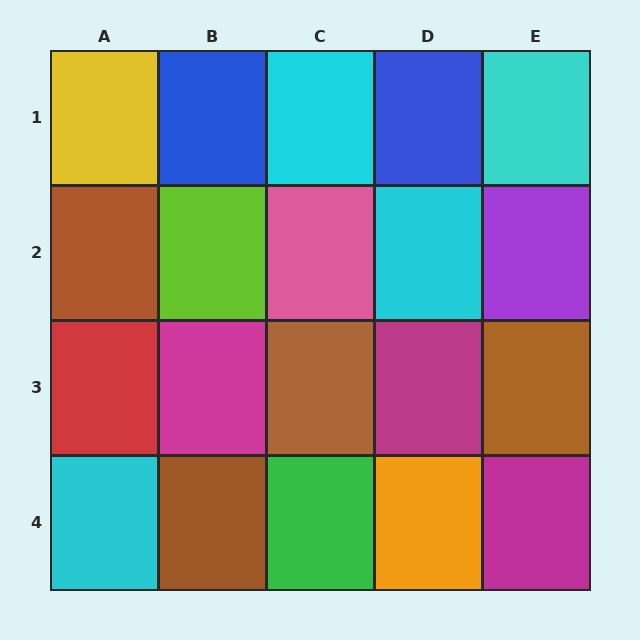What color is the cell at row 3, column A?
Red.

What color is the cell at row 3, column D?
Magenta.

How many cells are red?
1 cell is red.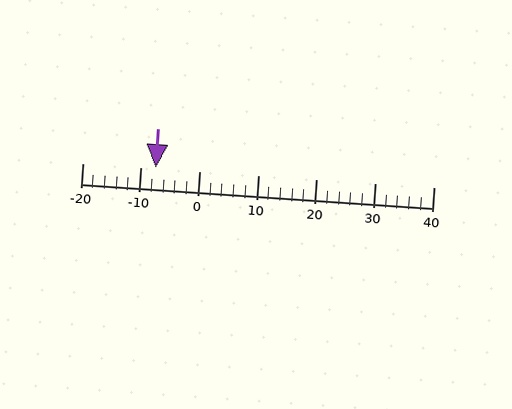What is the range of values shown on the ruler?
The ruler shows values from -20 to 40.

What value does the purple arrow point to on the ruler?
The purple arrow points to approximately -7.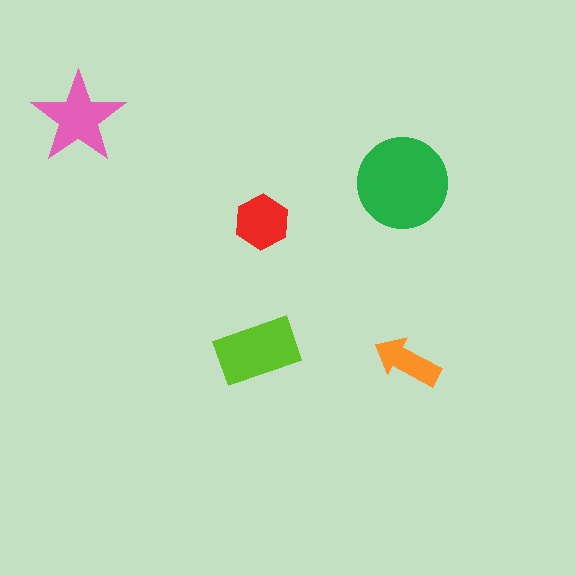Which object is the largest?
The green circle.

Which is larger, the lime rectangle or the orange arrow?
The lime rectangle.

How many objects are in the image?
There are 5 objects in the image.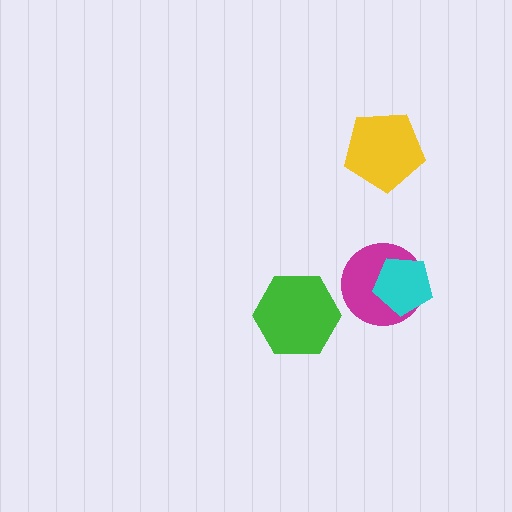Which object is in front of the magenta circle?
The cyan pentagon is in front of the magenta circle.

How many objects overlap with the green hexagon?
0 objects overlap with the green hexagon.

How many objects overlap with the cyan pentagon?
1 object overlaps with the cyan pentagon.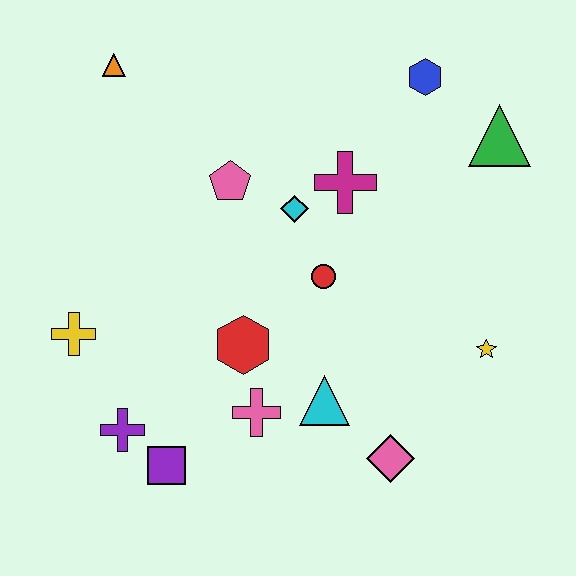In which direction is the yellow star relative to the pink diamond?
The yellow star is above the pink diamond.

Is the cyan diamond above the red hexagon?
Yes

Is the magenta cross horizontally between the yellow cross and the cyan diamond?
No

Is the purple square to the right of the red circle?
No